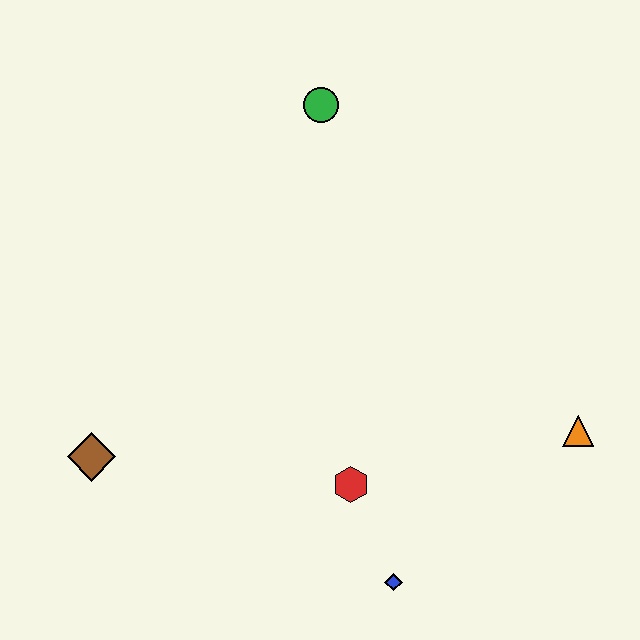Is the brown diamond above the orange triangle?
No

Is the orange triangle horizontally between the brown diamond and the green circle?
No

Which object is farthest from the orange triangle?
The brown diamond is farthest from the orange triangle.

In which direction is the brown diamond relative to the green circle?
The brown diamond is below the green circle.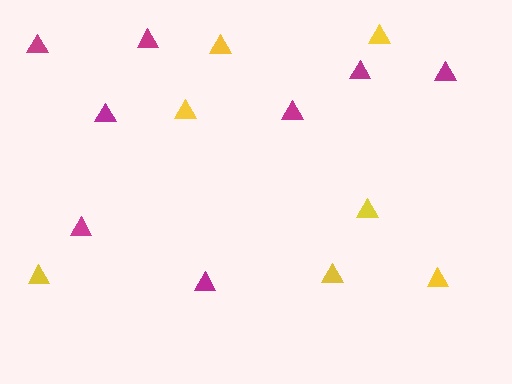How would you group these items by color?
There are 2 groups: one group of yellow triangles (7) and one group of magenta triangles (8).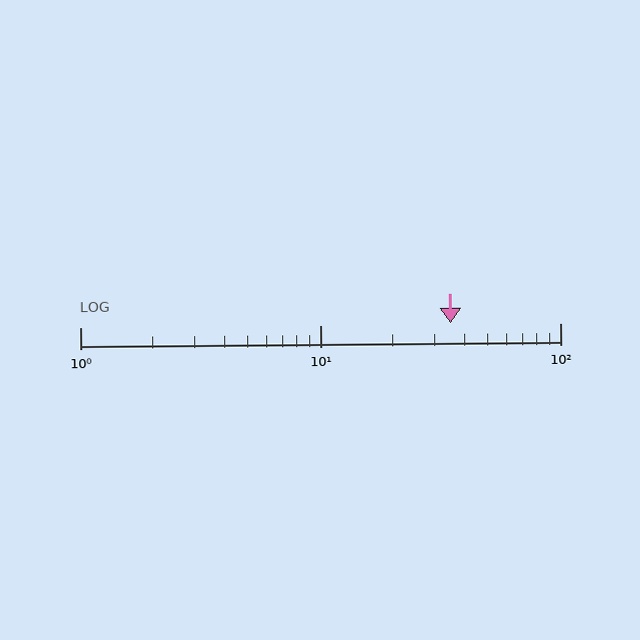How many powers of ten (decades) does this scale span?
The scale spans 2 decades, from 1 to 100.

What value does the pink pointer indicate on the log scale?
The pointer indicates approximately 35.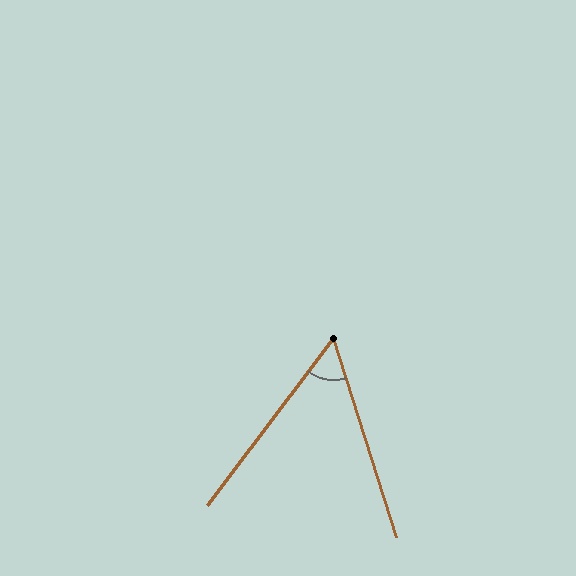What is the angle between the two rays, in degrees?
Approximately 55 degrees.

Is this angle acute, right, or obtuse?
It is acute.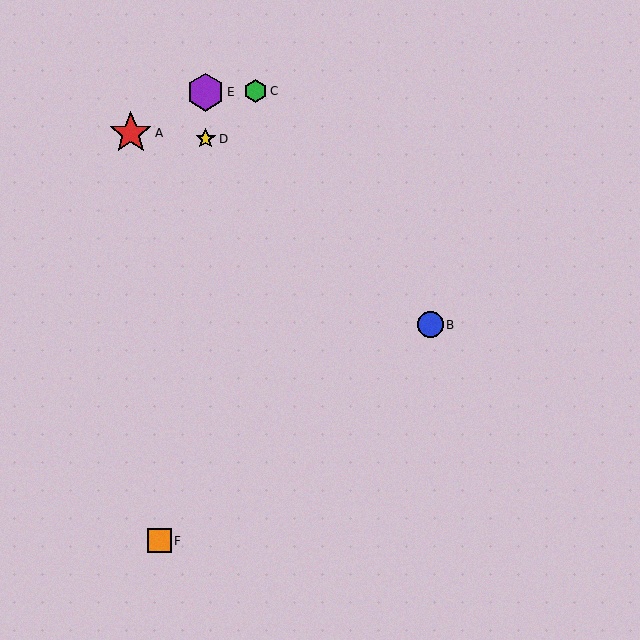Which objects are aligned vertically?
Objects D, E are aligned vertically.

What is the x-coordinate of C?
Object C is at x≈256.